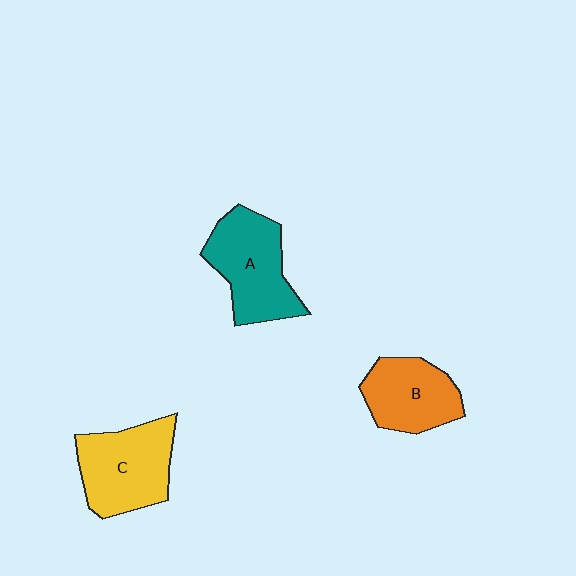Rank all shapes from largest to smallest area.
From largest to smallest: C (yellow), A (teal), B (orange).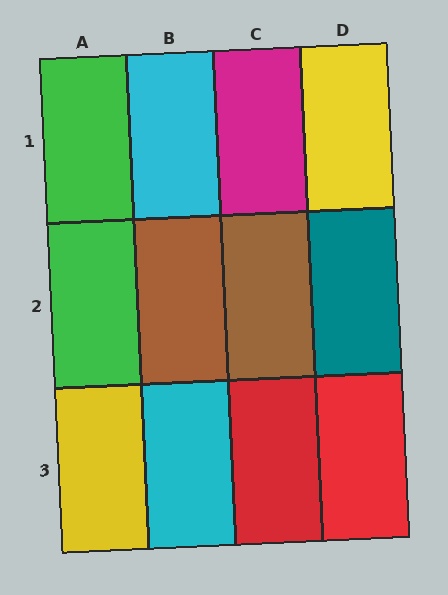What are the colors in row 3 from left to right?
Yellow, cyan, red, red.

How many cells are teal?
1 cell is teal.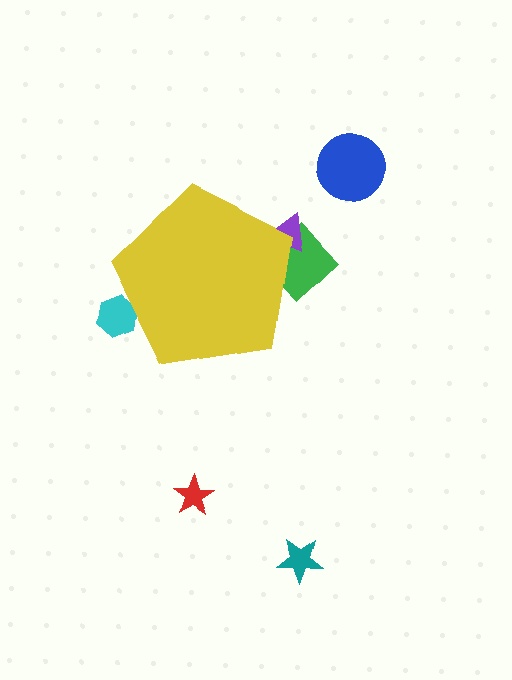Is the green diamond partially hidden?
Yes, the green diamond is partially hidden behind the yellow pentagon.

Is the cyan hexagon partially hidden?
Yes, the cyan hexagon is partially hidden behind the yellow pentagon.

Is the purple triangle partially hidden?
Yes, the purple triangle is partially hidden behind the yellow pentagon.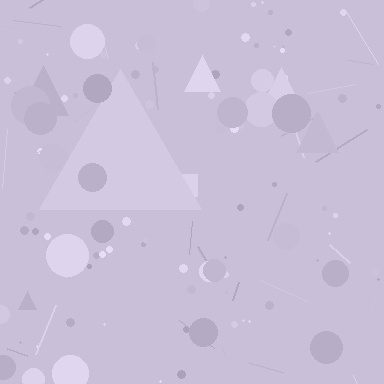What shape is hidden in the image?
A triangle is hidden in the image.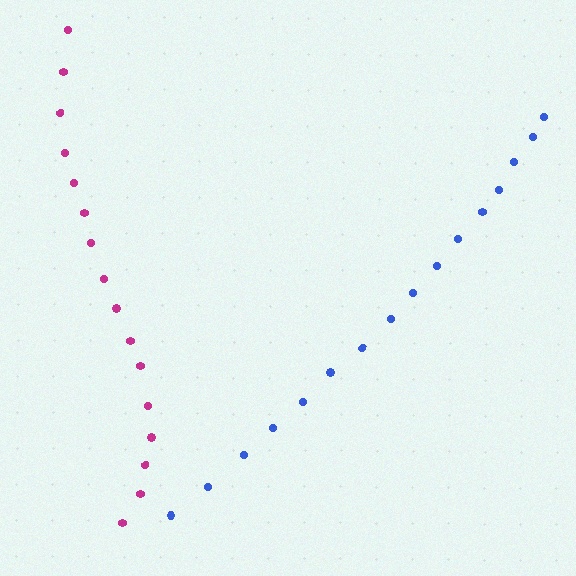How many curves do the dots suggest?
There are 2 distinct paths.